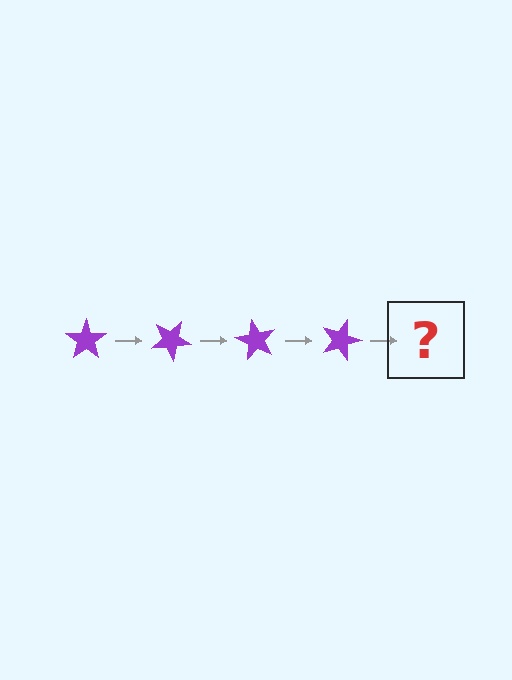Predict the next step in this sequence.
The next step is a purple star rotated 120 degrees.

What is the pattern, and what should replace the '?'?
The pattern is that the star rotates 30 degrees each step. The '?' should be a purple star rotated 120 degrees.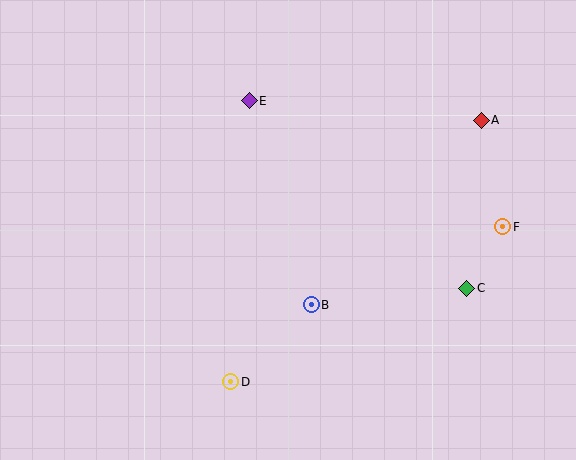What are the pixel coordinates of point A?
Point A is at (481, 120).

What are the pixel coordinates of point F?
Point F is at (503, 227).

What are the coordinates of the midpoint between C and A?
The midpoint between C and A is at (474, 204).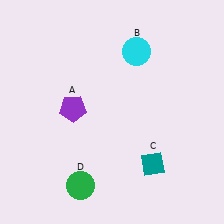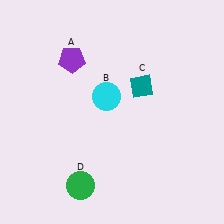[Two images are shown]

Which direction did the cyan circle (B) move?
The cyan circle (B) moved down.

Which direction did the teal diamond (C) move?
The teal diamond (C) moved up.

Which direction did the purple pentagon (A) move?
The purple pentagon (A) moved up.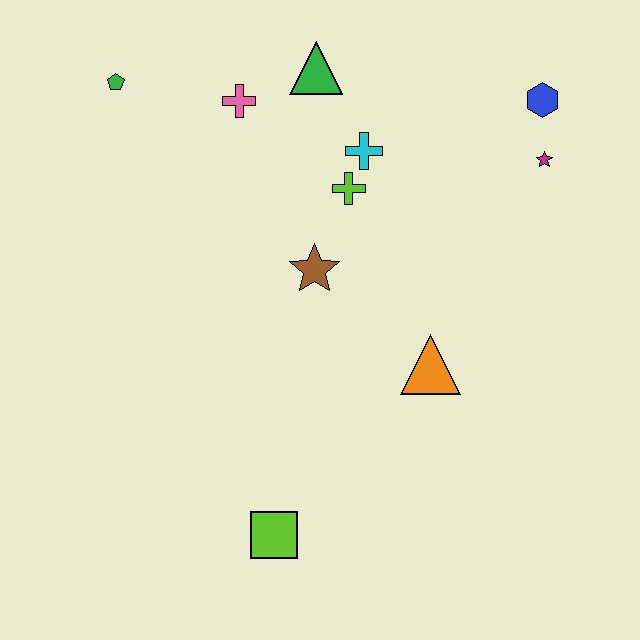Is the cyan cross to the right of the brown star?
Yes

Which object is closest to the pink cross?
The green triangle is closest to the pink cross.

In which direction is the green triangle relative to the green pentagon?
The green triangle is to the right of the green pentagon.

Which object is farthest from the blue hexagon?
The lime square is farthest from the blue hexagon.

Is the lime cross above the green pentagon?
No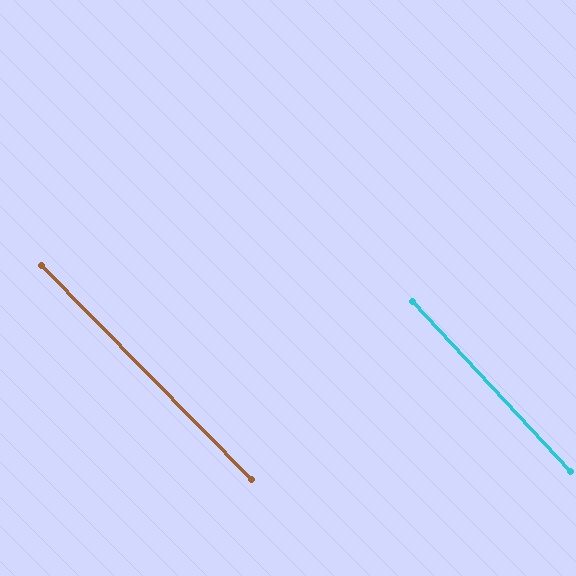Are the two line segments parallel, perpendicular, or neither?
Parallel — their directions differ by only 1.3°.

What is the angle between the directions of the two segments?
Approximately 1 degree.